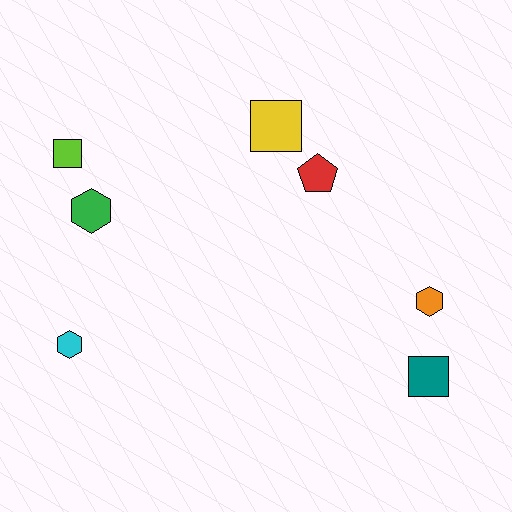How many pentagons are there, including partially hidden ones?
There is 1 pentagon.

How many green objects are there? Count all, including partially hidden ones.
There is 1 green object.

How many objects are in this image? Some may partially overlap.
There are 7 objects.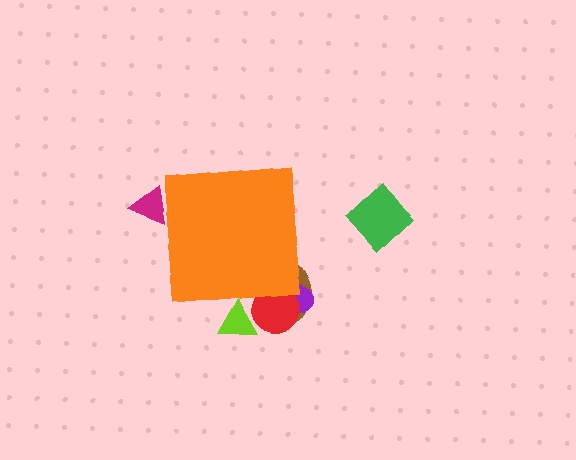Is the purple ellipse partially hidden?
Yes, the purple ellipse is partially hidden behind the orange square.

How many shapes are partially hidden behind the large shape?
5 shapes are partially hidden.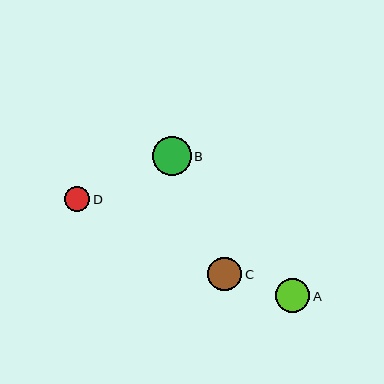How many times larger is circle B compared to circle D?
Circle B is approximately 1.5 times the size of circle D.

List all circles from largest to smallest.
From largest to smallest: B, A, C, D.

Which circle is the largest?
Circle B is the largest with a size of approximately 39 pixels.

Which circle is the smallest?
Circle D is the smallest with a size of approximately 25 pixels.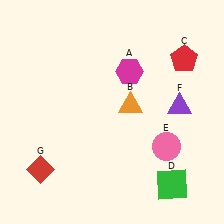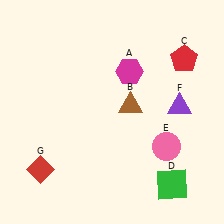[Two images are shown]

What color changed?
The triangle (B) changed from orange in Image 1 to brown in Image 2.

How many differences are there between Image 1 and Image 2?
There is 1 difference between the two images.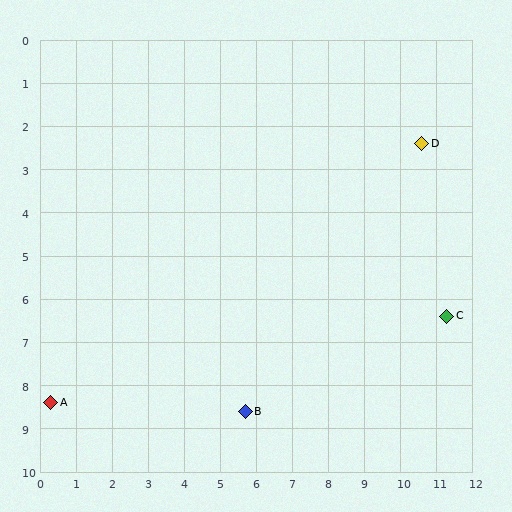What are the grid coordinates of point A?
Point A is at approximately (0.3, 8.4).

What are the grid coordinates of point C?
Point C is at approximately (11.3, 6.4).